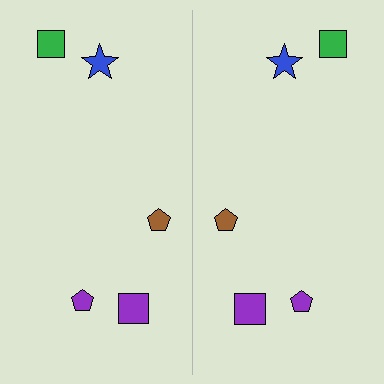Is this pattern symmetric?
Yes, this pattern has bilateral (reflection) symmetry.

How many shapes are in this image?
There are 10 shapes in this image.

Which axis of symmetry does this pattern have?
The pattern has a vertical axis of symmetry running through the center of the image.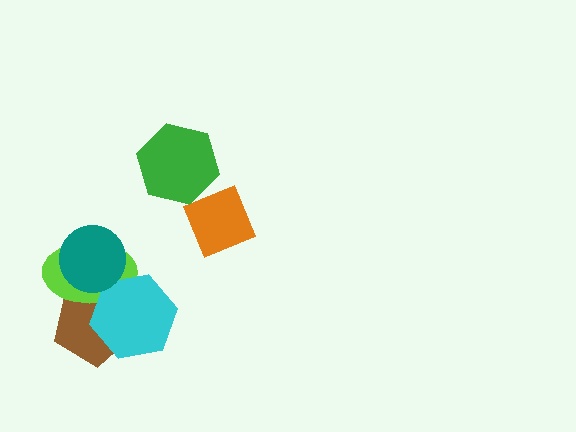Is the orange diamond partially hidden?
Yes, it is partially covered by another shape.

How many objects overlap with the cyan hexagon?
2 objects overlap with the cyan hexagon.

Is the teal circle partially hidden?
No, no other shape covers it.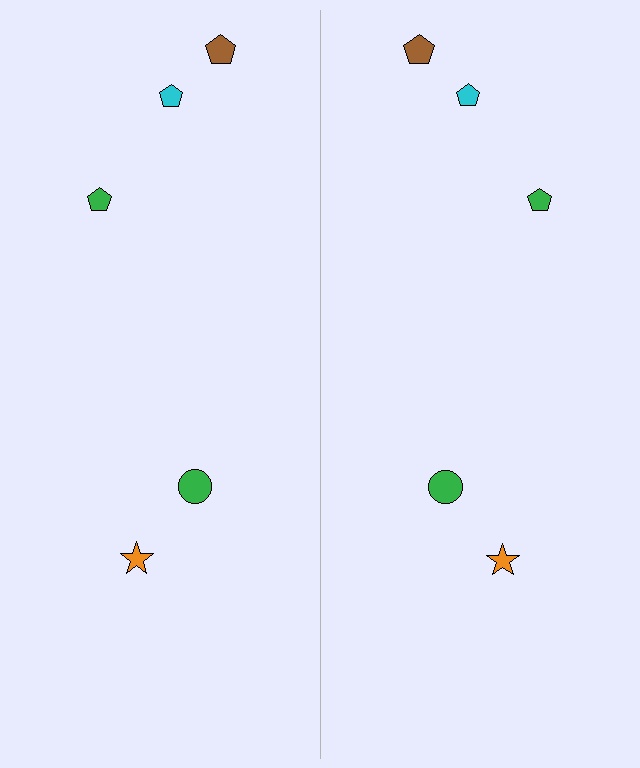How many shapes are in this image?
There are 10 shapes in this image.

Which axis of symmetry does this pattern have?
The pattern has a vertical axis of symmetry running through the center of the image.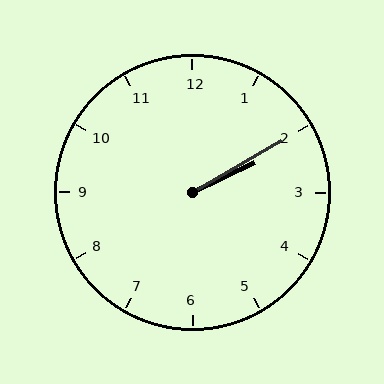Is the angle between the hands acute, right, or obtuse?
It is acute.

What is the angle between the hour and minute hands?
Approximately 5 degrees.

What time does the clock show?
2:10.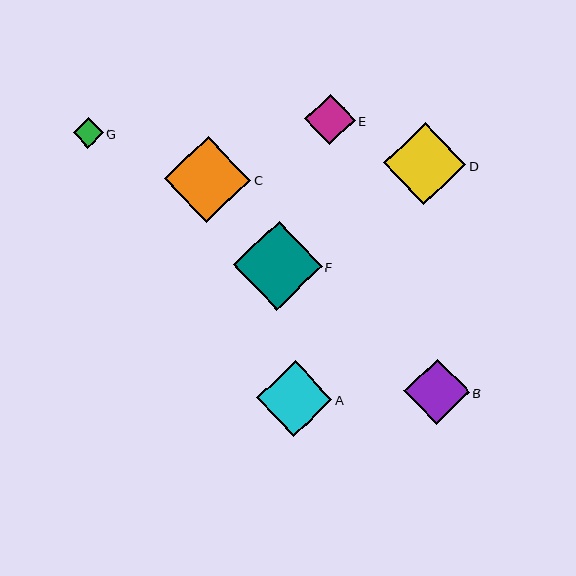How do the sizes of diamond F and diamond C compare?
Diamond F and diamond C are approximately the same size.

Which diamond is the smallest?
Diamond G is the smallest with a size of approximately 30 pixels.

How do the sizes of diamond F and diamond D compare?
Diamond F and diamond D are approximately the same size.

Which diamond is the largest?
Diamond F is the largest with a size of approximately 88 pixels.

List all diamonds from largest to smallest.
From largest to smallest: F, C, D, A, B, E, G.